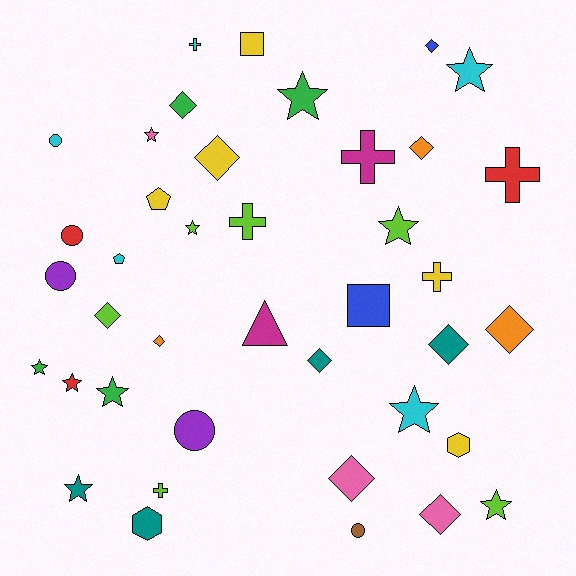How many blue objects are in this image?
There are 2 blue objects.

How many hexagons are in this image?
There are 2 hexagons.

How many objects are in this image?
There are 40 objects.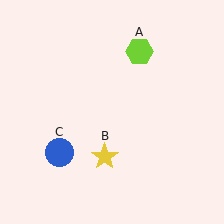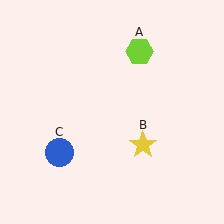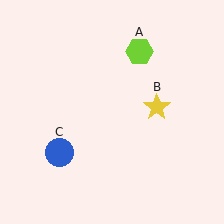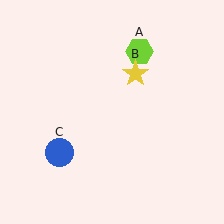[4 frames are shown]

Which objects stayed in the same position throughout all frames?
Lime hexagon (object A) and blue circle (object C) remained stationary.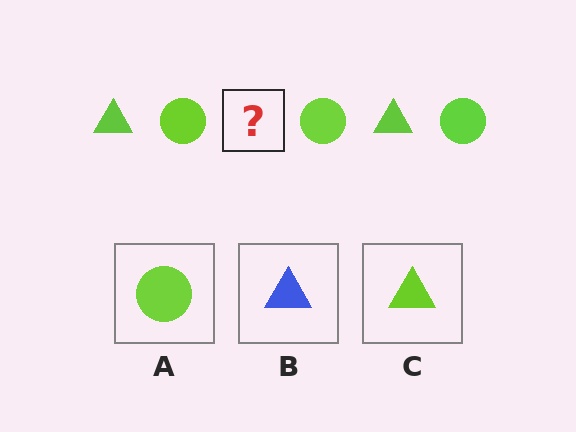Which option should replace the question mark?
Option C.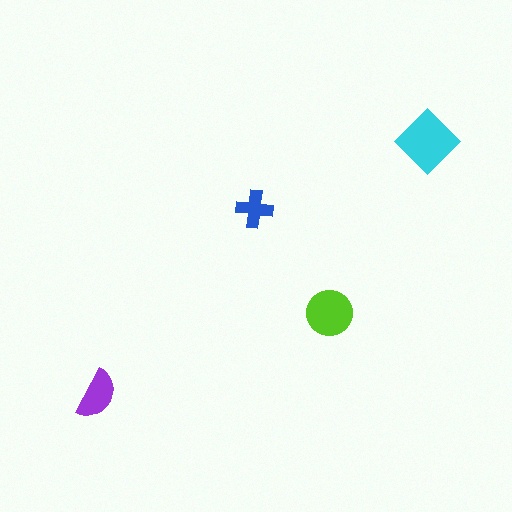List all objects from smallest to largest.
The blue cross, the purple semicircle, the lime circle, the cyan diamond.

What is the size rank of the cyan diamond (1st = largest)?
1st.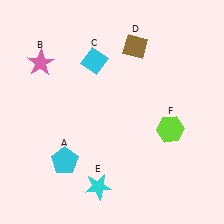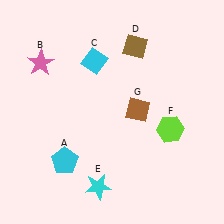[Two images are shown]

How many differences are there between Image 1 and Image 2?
There is 1 difference between the two images.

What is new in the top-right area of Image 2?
A brown diamond (G) was added in the top-right area of Image 2.